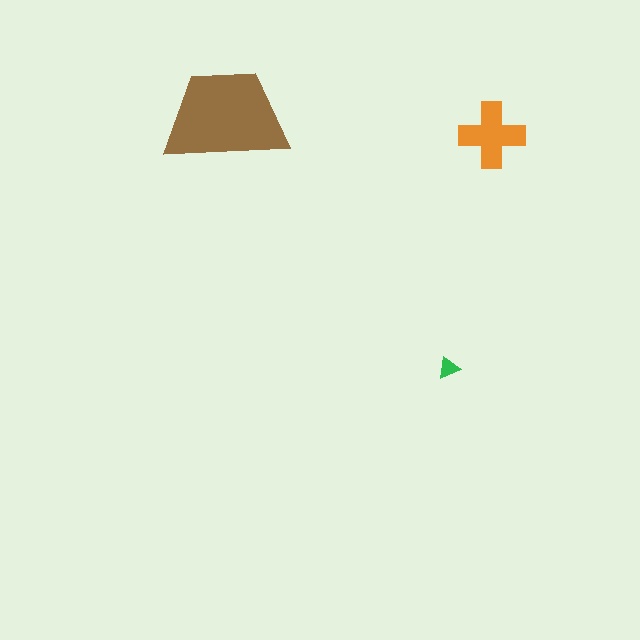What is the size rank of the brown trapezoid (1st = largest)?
1st.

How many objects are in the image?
There are 3 objects in the image.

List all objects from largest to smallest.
The brown trapezoid, the orange cross, the green triangle.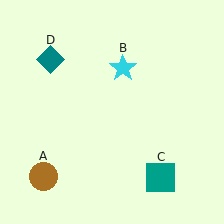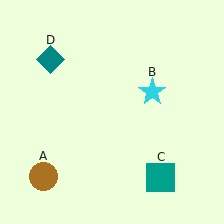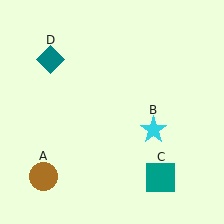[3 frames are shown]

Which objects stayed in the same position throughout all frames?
Brown circle (object A) and teal square (object C) and teal diamond (object D) remained stationary.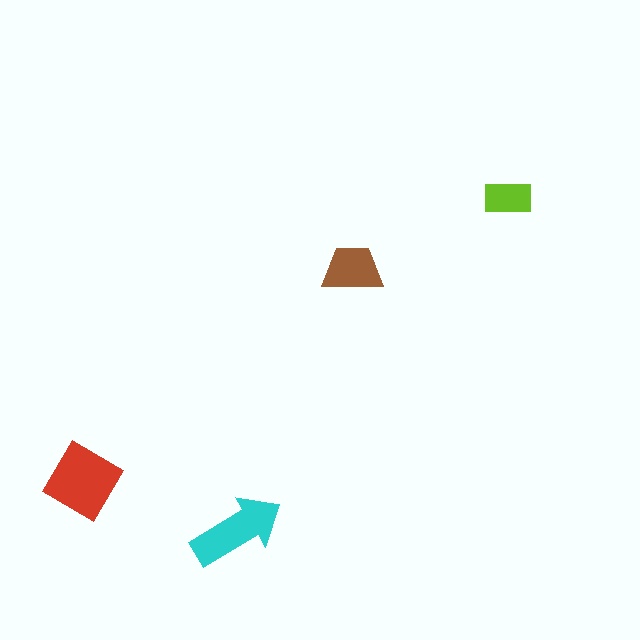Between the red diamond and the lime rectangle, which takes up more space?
The red diamond.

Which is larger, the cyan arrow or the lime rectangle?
The cyan arrow.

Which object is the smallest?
The lime rectangle.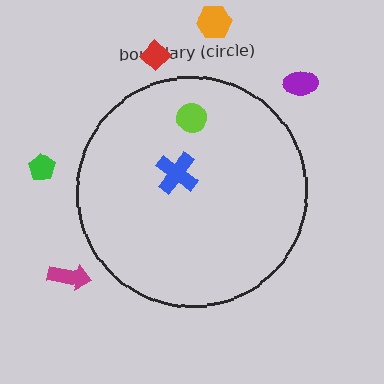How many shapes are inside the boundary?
2 inside, 5 outside.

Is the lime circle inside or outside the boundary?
Inside.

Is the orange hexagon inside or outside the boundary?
Outside.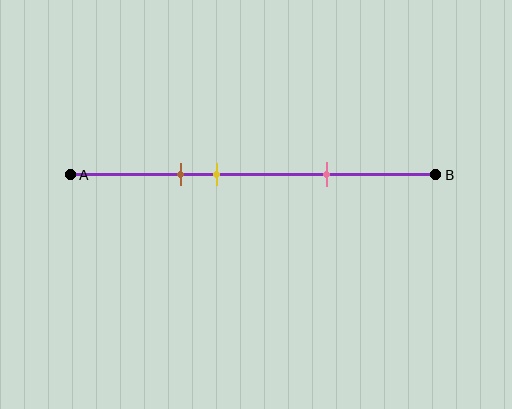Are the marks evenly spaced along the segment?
No, the marks are not evenly spaced.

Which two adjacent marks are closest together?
The brown and yellow marks are the closest adjacent pair.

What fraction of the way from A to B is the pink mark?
The pink mark is approximately 70% (0.7) of the way from A to B.